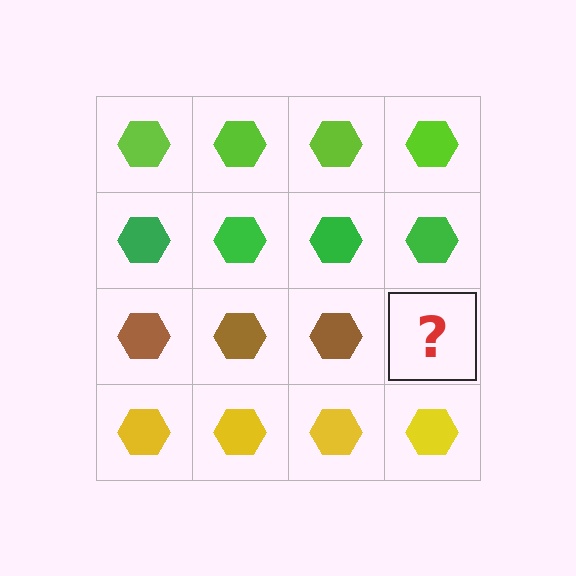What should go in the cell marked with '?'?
The missing cell should contain a brown hexagon.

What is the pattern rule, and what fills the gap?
The rule is that each row has a consistent color. The gap should be filled with a brown hexagon.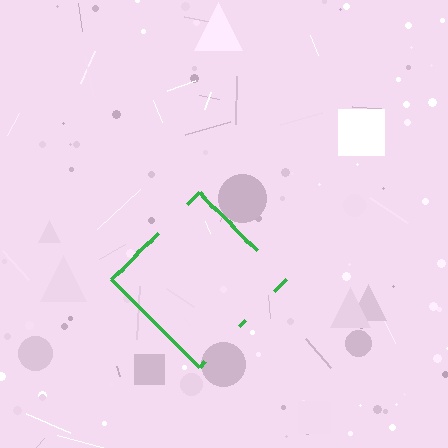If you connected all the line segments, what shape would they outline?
They would outline a diamond.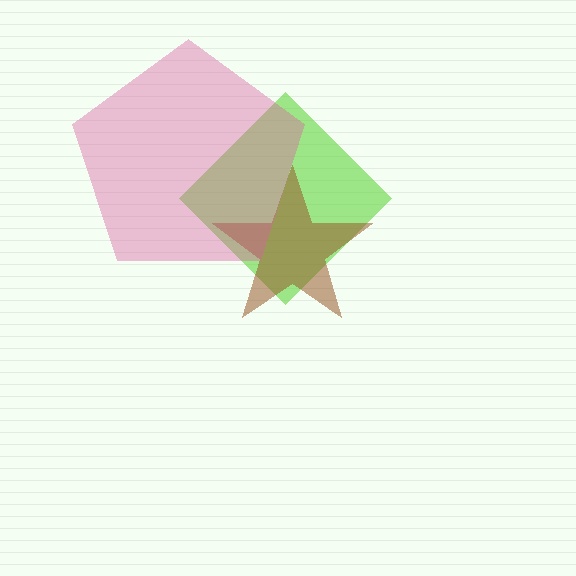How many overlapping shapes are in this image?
There are 3 overlapping shapes in the image.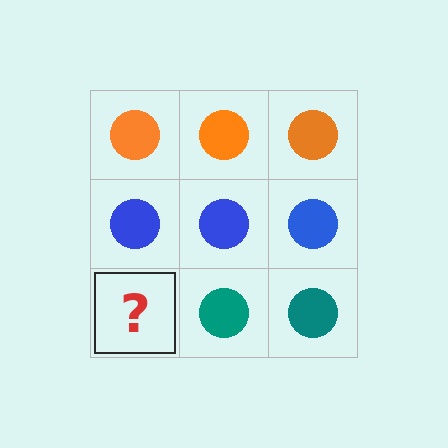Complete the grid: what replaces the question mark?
The question mark should be replaced with a teal circle.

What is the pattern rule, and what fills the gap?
The rule is that each row has a consistent color. The gap should be filled with a teal circle.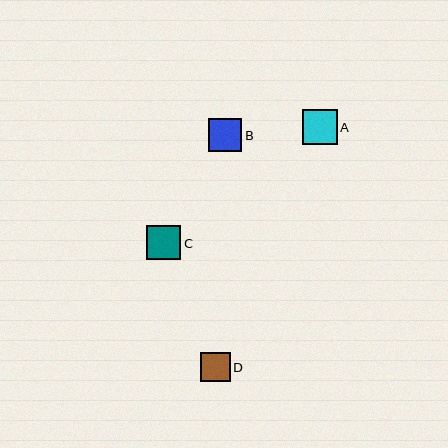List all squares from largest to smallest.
From largest to smallest: A, C, B, D.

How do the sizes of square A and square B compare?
Square A and square B are approximately the same size.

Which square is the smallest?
Square D is the smallest with a size of approximately 29 pixels.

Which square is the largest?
Square A is the largest with a size of approximately 35 pixels.